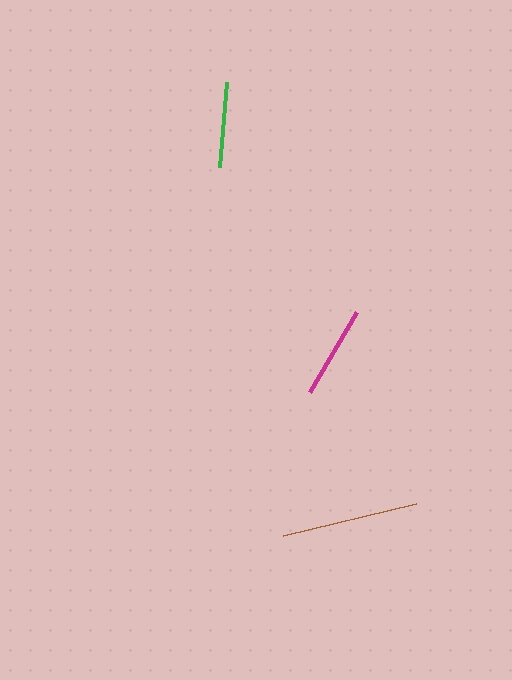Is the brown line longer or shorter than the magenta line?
The brown line is longer than the magenta line.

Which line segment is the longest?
The brown line is the longest at approximately 138 pixels.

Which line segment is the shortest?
The green line is the shortest at approximately 85 pixels.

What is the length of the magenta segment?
The magenta segment is approximately 92 pixels long.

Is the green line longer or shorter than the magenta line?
The magenta line is longer than the green line.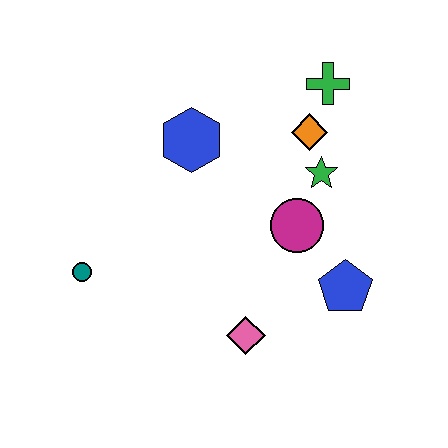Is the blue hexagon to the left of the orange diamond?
Yes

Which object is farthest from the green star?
The teal circle is farthest from the green star.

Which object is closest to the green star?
The orange diamond is closest to the green star.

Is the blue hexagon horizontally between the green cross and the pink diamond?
No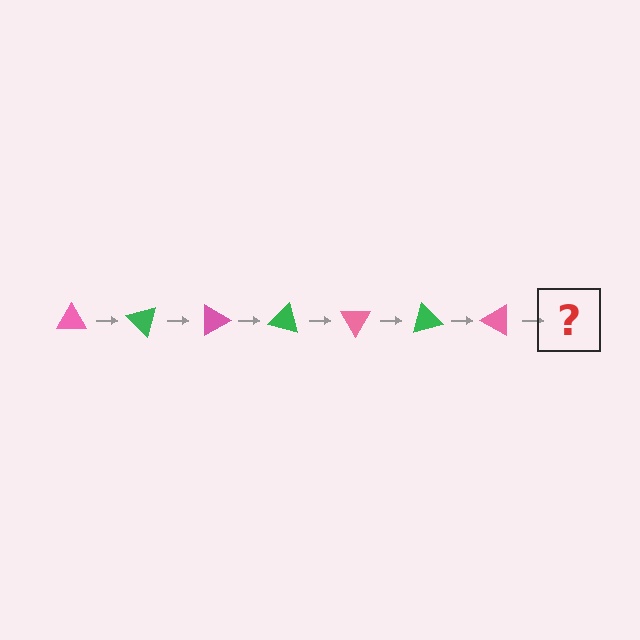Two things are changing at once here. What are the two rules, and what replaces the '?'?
The two rules are that it rotates 45 degrees each step and the color cycles through pink and green. The '?' should be a green triangle, rotated 315 degrees from the start.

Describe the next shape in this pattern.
It should be a green triangle, rotated 315 degrees from the start.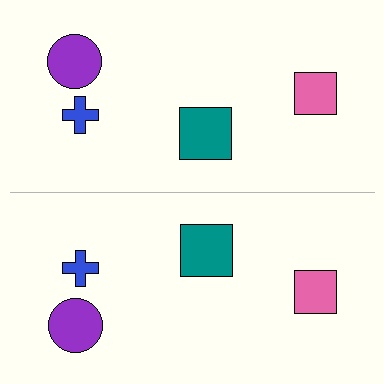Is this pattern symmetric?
Yes, this pattern has bilateral (reflection) symmetry.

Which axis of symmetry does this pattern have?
The pattern has a horizontal axis of symmetry running through the center of the image.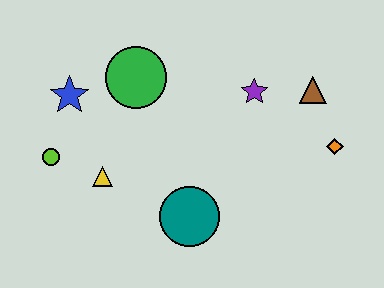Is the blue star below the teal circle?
No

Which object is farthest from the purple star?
The lime circle is farthest from the purple star.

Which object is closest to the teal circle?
The yellow triangle is closest to the teal circle.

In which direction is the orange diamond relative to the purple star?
The orange diamond is to the right of the purple star.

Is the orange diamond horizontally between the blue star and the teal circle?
No